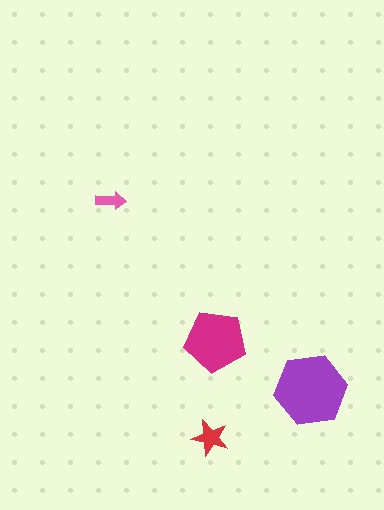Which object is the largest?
The purple hexagon.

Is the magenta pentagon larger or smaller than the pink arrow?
Larger.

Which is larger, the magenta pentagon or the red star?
The magenta pentagon.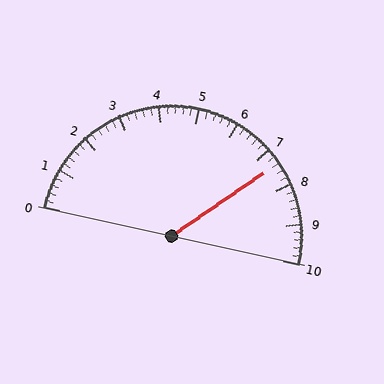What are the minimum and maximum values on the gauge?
The gauge ranges from 0 to 10.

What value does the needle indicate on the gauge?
The needle indicates approximately 7.4.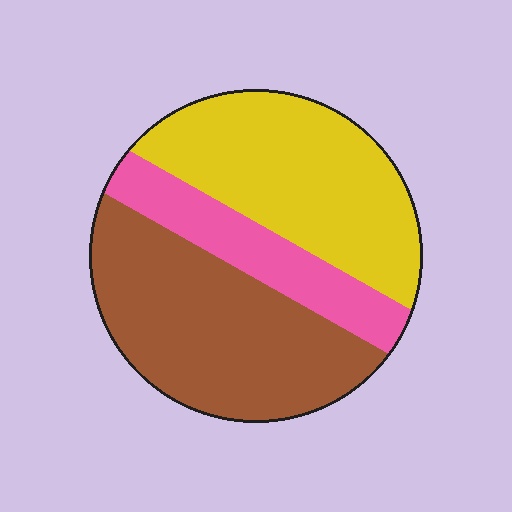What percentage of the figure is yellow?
Yellow covers about 40% of the figure.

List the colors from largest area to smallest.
From largest to smallest: brown, yellow, pink.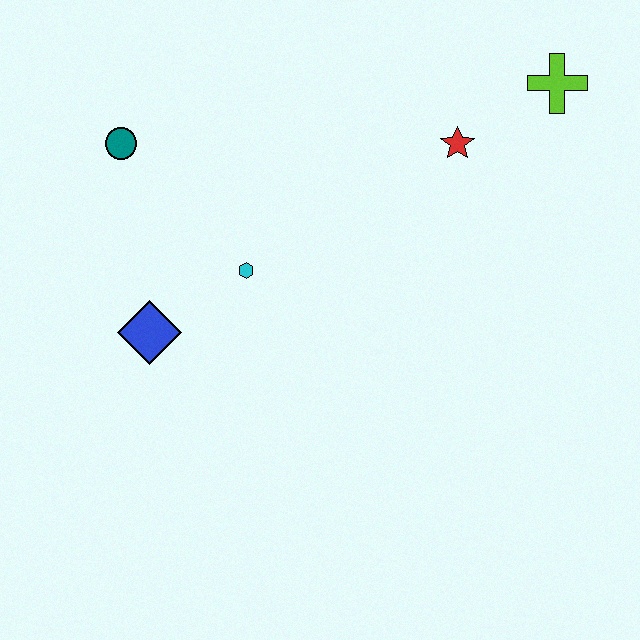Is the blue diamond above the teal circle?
No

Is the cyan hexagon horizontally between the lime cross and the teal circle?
Yes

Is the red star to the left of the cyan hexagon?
No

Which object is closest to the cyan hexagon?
The blue diamond is closest to the cyan hexagon.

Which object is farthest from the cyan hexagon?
The lime cross is farthest from the cyan hexagon.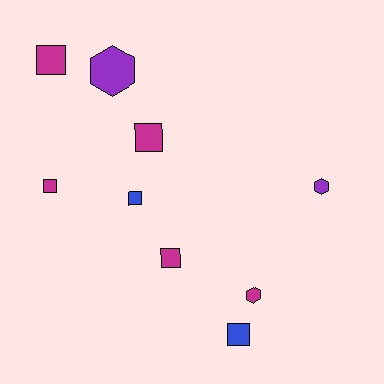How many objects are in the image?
There are 9 objects.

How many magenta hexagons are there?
There is 1 magenta hexagon.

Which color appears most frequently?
Magenta, with 5 objects.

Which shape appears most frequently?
Square, with 6 objects.